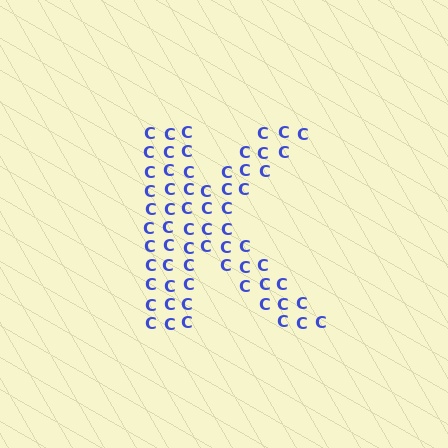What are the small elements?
The small elements are letter C's.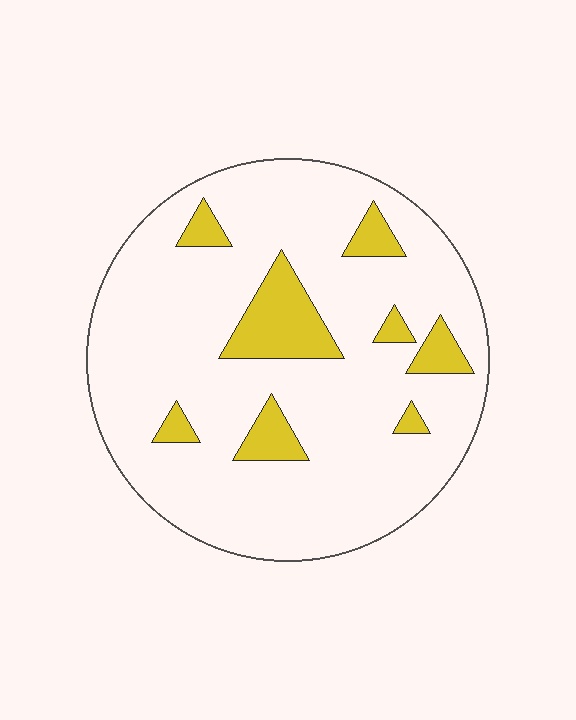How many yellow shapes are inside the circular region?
8.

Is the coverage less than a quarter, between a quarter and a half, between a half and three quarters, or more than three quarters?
Less than a quarter.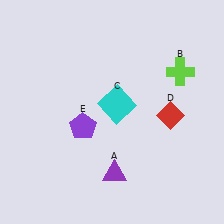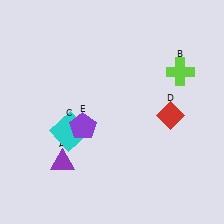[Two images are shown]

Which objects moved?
The objects that moved are: the purple triangle (A), the cyan square (C).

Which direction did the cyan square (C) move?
The cyan square (C) moved left.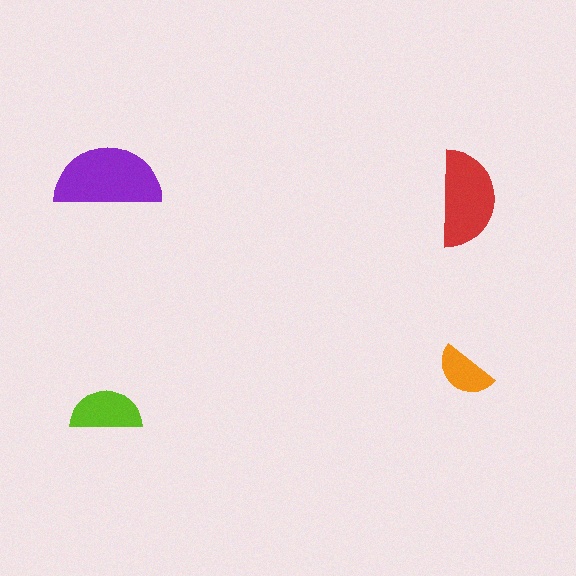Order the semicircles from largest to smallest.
the purple one, the red one, the lime one, the orange one.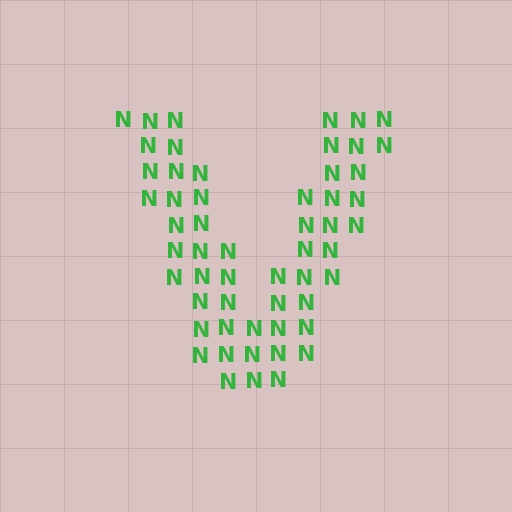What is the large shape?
The large shape is the letter V.